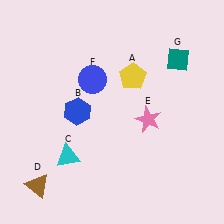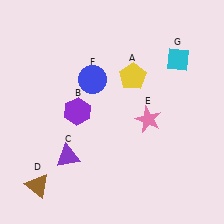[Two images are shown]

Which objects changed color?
B changed from blue to purple. C changed from cyan to purple. G changed from teal to cyan.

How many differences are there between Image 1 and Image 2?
There are 3 differences between the two images.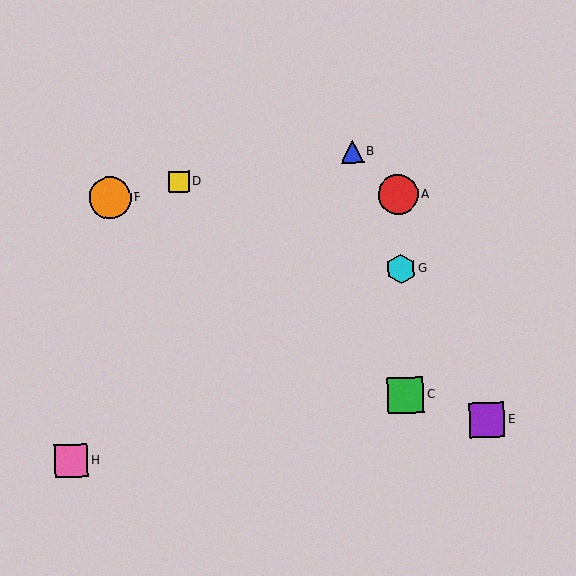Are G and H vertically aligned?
No, G is at x≈401 and H is at x≈71.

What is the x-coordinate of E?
Object E is at x≈487.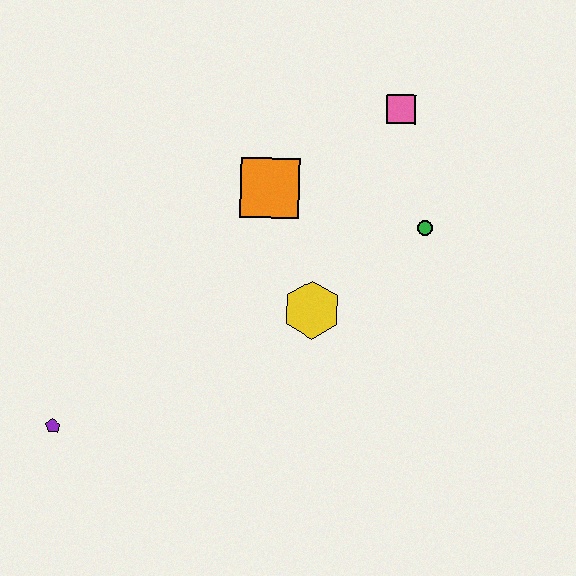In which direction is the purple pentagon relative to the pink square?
The purple pentagon is to the left of the pink square.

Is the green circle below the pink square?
Yes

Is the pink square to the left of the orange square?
No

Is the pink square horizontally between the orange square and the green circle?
Yes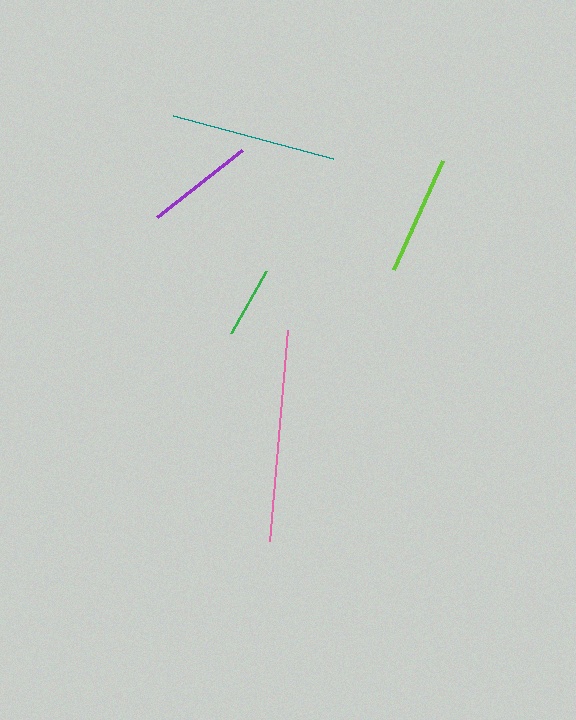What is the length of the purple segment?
The purple segment is approximately 108 pixels long.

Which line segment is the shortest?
The green line is the shortest at approximately 71 pixels.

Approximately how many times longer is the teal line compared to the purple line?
The teal line is approximately 1.5 times the length of the purple line.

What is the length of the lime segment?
The lime segment is approximately 120 pixels long.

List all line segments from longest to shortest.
From longest to shortest: pink, teal, lime, purple, green.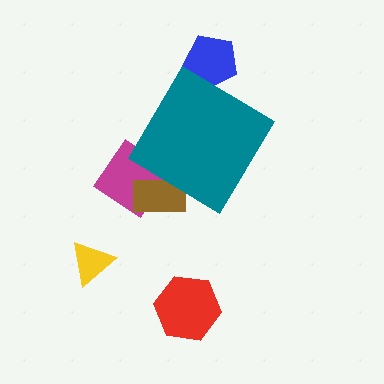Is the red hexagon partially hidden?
No, the red hexagon is fully visible.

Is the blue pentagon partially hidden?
Yes, the blue pentagon is partially hidden behind the teal diamond.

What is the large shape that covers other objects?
A teal diamond.